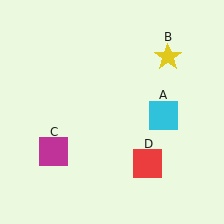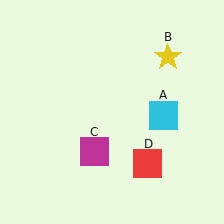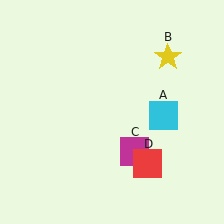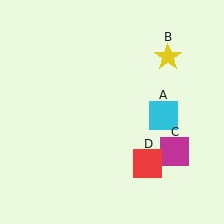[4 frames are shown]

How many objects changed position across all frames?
1 object changed position: magenta square (object C).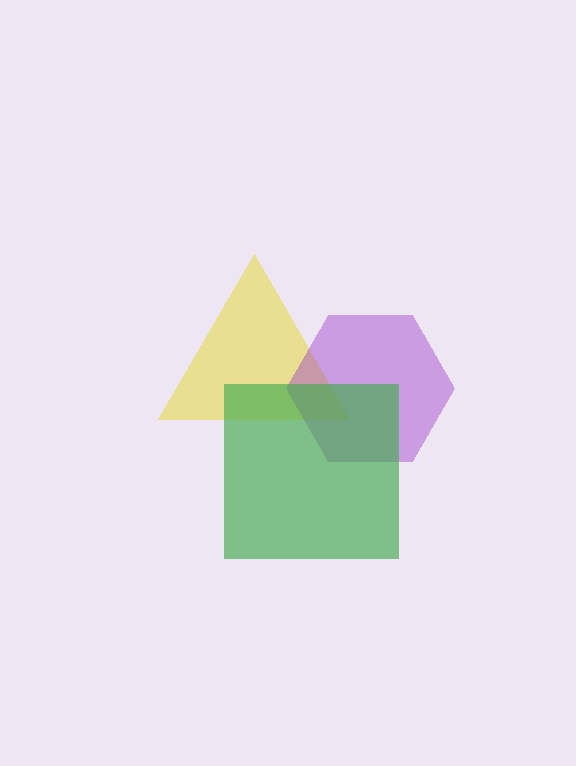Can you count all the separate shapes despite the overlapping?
Yes, there are 3 separate shapes.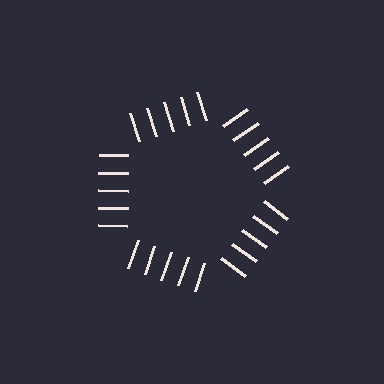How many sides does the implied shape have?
5 sides — the line-ends trace a pentagon.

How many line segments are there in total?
25 — 5 along each of the 5 edges.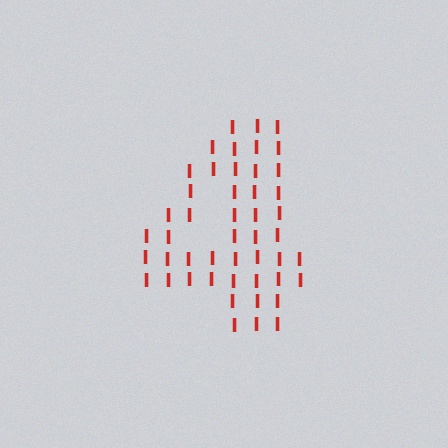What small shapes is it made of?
It is made of small letter I's.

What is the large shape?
The large shape is the digit 4.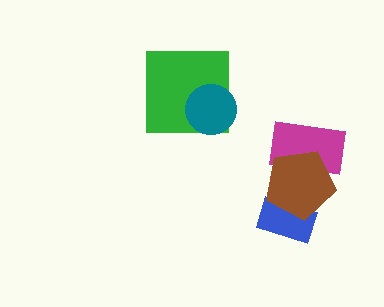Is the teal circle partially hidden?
No, no other shape covers it.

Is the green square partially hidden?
Yes, it is partially covered by another shape.